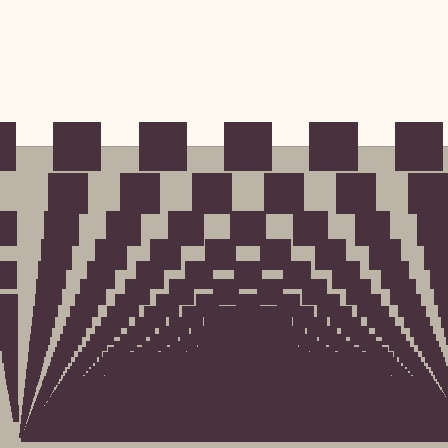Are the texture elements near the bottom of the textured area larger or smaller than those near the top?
Smaller. The gradient is inverted — elements near the bottom are smaller and denser.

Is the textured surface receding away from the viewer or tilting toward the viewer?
The surface appears to tilt toward the viewer. Texture elements get larger and sparser toward the top.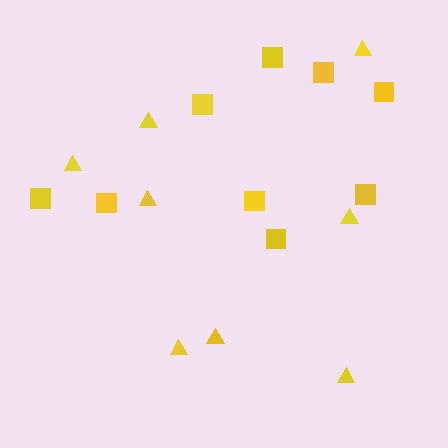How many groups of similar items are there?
There are 2 groups: one group of squares (9) and one group of triangles (8).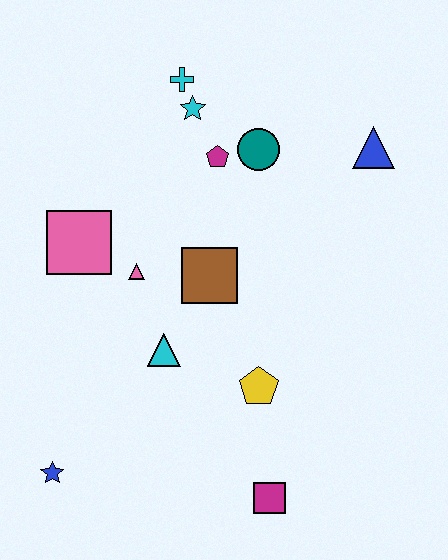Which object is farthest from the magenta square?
The cyan cross is farthest from the magenta square.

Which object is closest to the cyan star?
The cyan cross is closest to the cyan star.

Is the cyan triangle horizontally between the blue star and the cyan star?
Yes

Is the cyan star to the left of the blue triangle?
Yes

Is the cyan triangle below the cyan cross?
Yes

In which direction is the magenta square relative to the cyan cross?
The magenta square is below the cyan cross.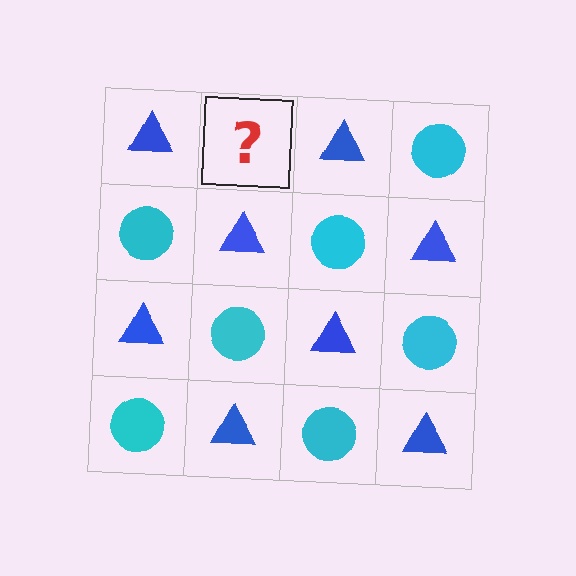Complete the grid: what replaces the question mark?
The question mark should be replaced with a cyan circle.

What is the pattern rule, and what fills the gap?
The rule is that it alternates blue triangle and cyan circle in a checkerboard pattern. The gap should be filled with a cyan circle.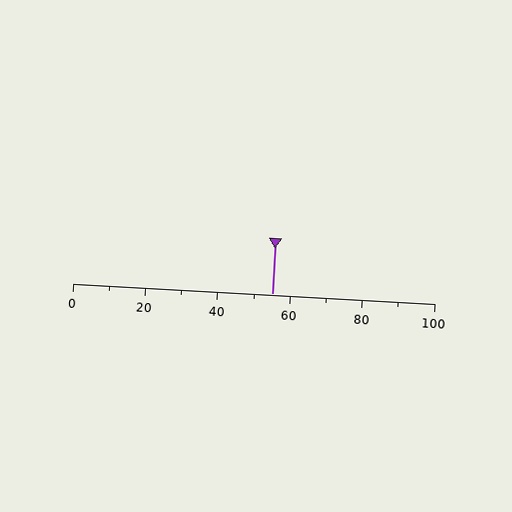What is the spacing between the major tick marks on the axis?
The major ticks are spaced 20 apart.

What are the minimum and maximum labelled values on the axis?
The axis runs from 0 to 100.